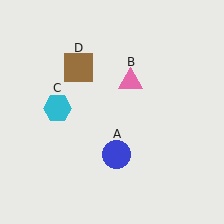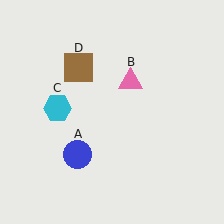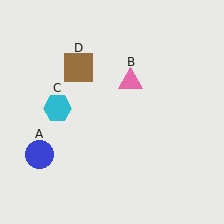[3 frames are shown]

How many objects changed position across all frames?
1 object changed position: blue circle (object A).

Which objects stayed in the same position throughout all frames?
Pink triangle (object B) and cyan hexagon (object C) and brown square (object D) remained stationary.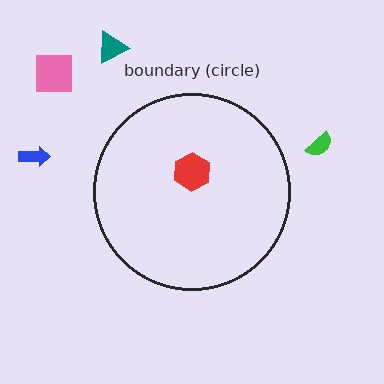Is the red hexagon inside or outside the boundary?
Inside.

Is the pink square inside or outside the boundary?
Outside.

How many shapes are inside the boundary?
1 inside, 4 outside.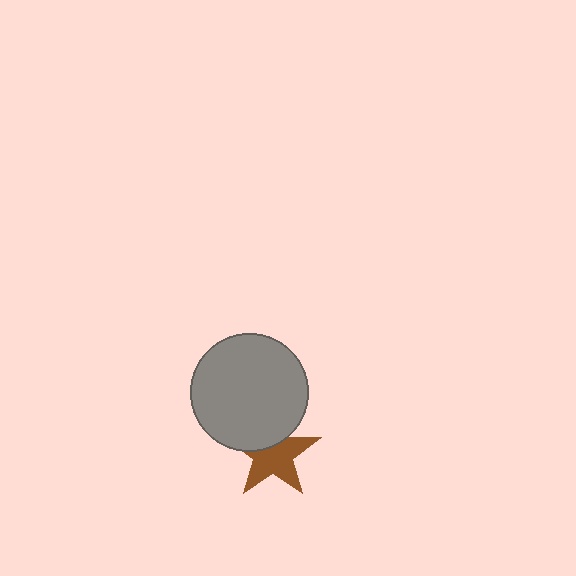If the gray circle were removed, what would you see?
You would see the complete brown star.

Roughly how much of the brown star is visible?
Most of it is visible (roughly 66%).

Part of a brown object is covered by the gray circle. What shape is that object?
It is a star.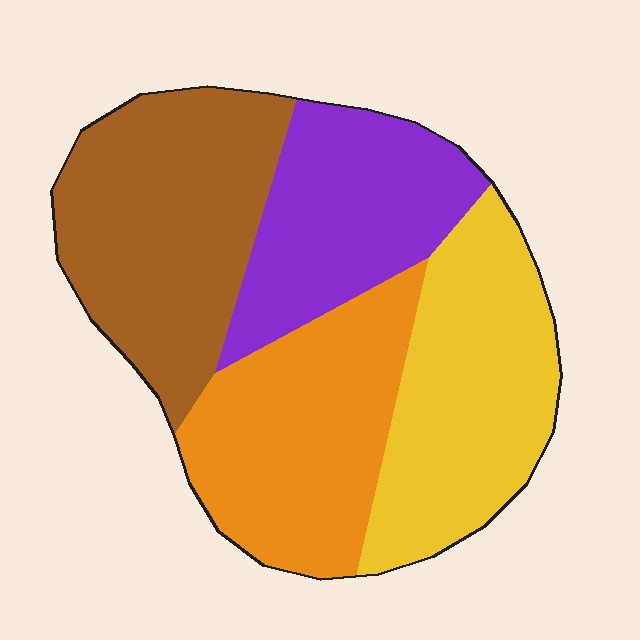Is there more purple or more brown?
Brown.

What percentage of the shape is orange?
Orange takes up about one quarter (1/4) of the shape.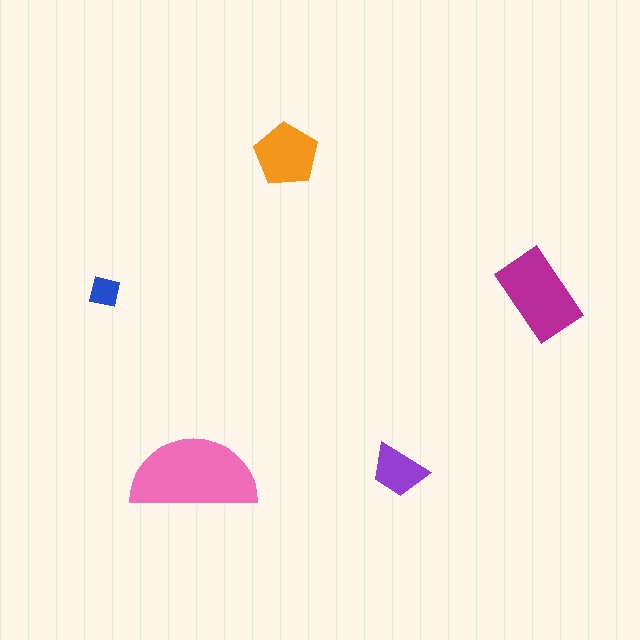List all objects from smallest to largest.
The blue square, the purple trapezoid, the orange pentagon, the magenta rectangle, the pink semicircle.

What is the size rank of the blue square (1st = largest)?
5th.